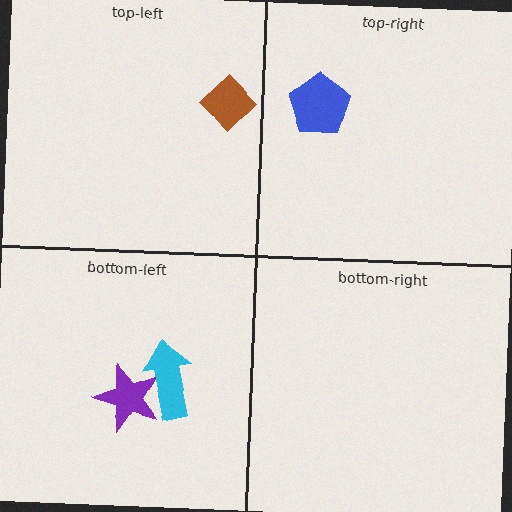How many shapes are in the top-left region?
1.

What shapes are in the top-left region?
The brown diamond.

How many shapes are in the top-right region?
1.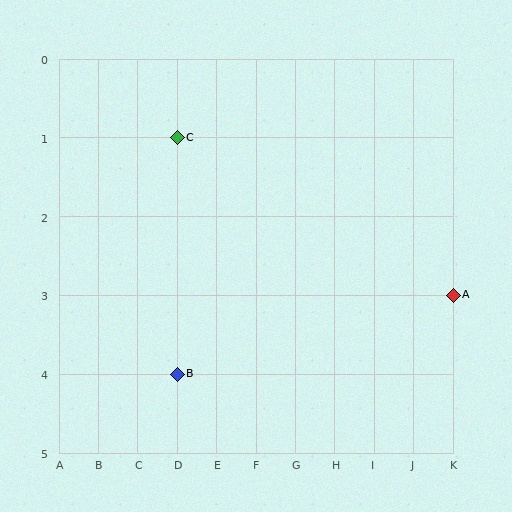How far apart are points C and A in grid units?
Points C and A are 7 columns and 2 rows apart (about 7.3 grid units diagonally).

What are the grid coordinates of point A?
Point A is at grid coordinates (K, 3).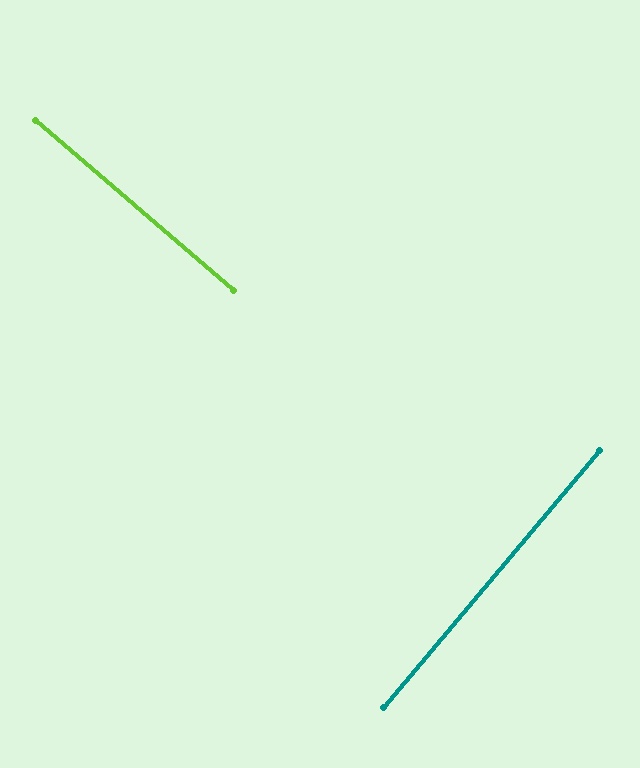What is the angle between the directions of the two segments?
Approximately 90 degrees.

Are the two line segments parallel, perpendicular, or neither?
Perpendicular — they meet at approximately 90°.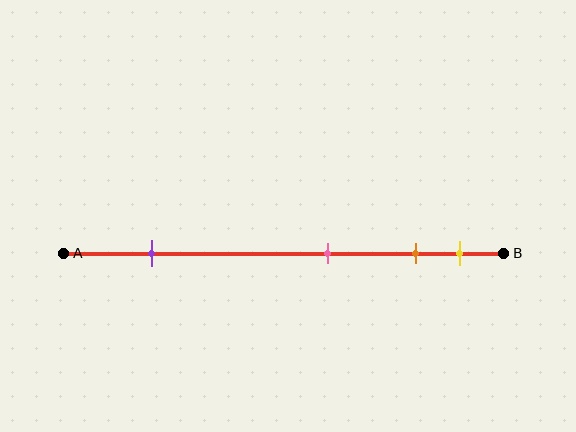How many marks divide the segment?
There are 4 marks dividing the segment.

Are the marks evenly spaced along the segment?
No, the marks are not evenly spaced.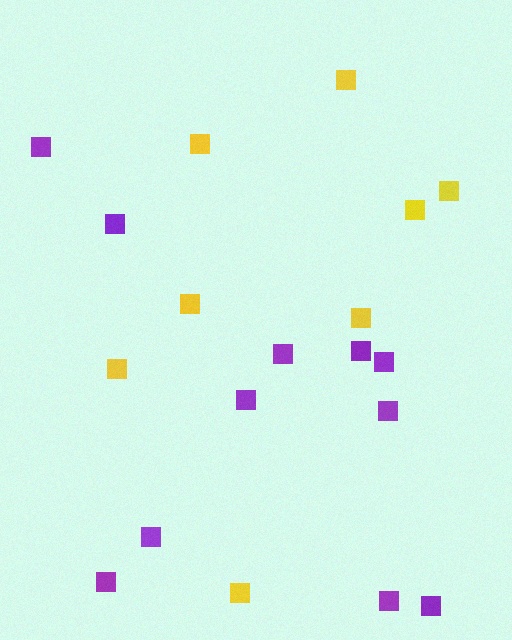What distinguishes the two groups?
There are 2 groups: one group of yellow squares (8) and one group of purple squares (11).